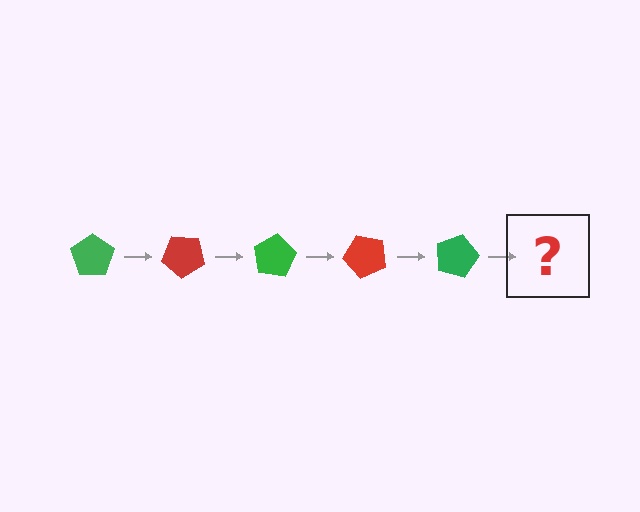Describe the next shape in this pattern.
It should be a red pentagon, rotated 200 degrees from the start.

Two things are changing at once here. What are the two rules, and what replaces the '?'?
The two rules are that it rotates 40 degrees each step and the color cycles through green and red. The '?' should be a red pentagon, rotated 200 degrees from the start.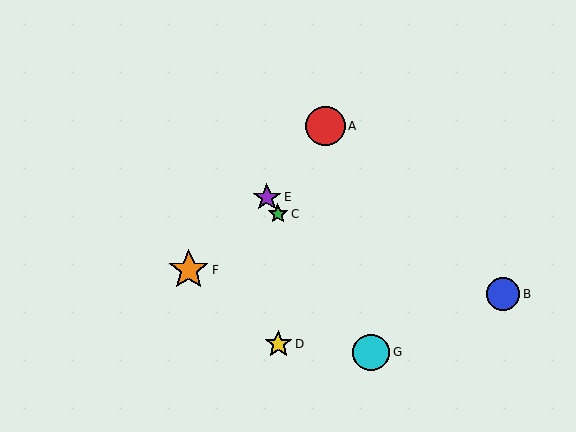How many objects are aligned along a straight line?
3 objects (C, E, G) are aligned along a straight line.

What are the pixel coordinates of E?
Object E is at (267, 197).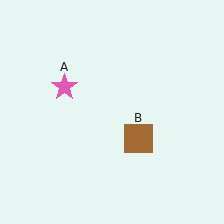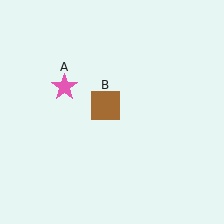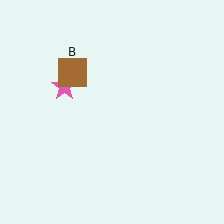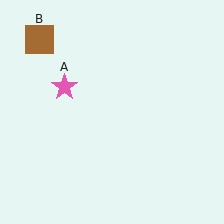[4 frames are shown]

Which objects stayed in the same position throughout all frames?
Pink star (object A) remained stationary.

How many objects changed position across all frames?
1 object changed position: brown square (object B).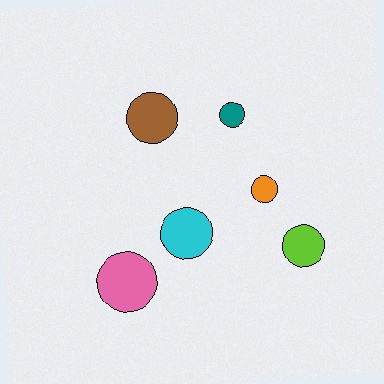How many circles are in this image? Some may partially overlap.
There are 6 circles.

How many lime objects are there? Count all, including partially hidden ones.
There is 1 lime object.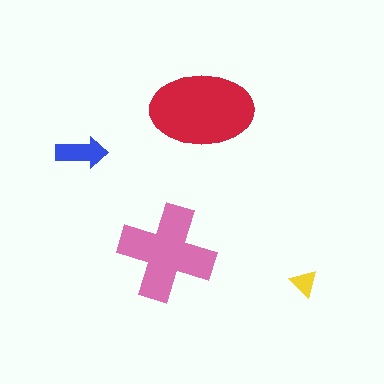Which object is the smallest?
The yellow triangle.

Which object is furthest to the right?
The yellow triangle is rightmost.